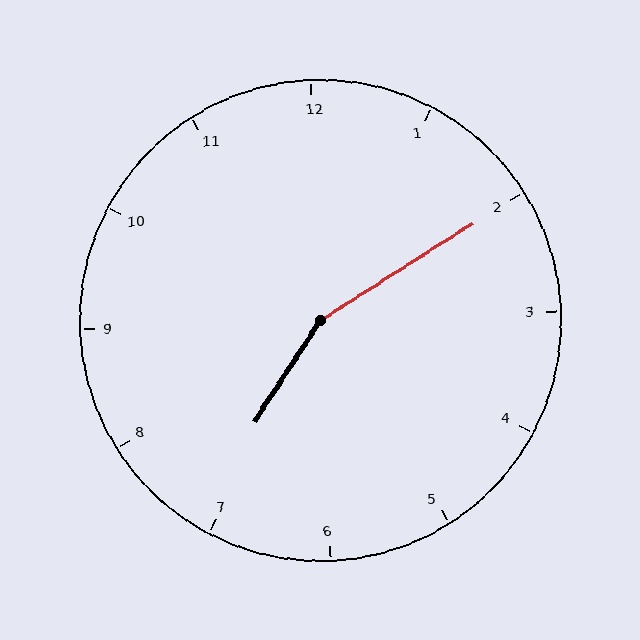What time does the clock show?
7:10.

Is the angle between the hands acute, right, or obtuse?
It is obtuse.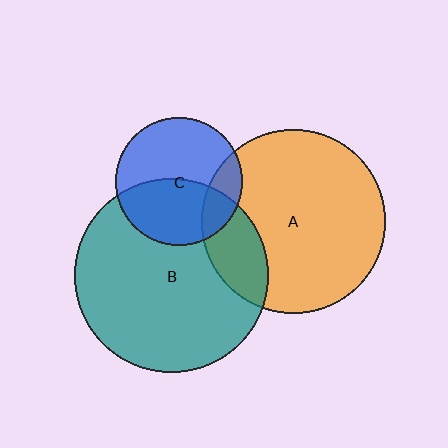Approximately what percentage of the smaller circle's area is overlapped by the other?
Approximately 20%.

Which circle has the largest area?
Circle B (teal).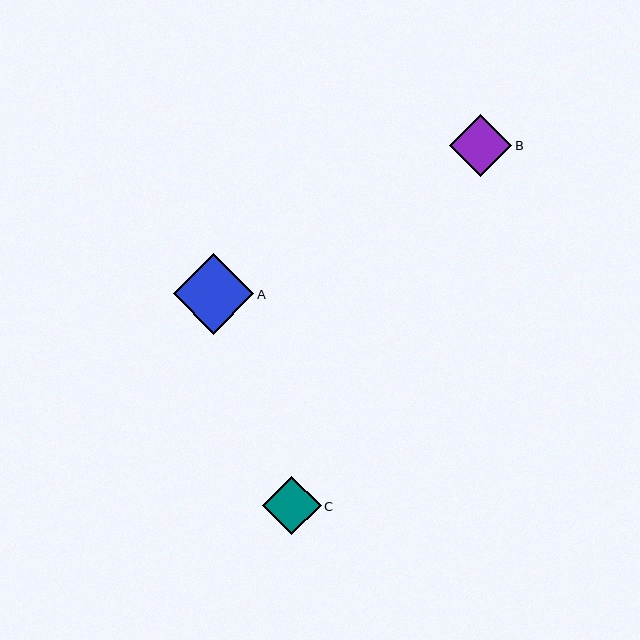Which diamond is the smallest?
Diamond C is the smallest with a size of approximately 59 pixels.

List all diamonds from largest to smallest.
From largest to smallest: A, B, C.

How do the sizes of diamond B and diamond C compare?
Diamond B and diamond C are approximately the same size.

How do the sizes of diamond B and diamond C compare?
Diamond B and diamond C are approximately the same size.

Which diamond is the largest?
Diamond A is the largest with a size of approximately 80 pixels.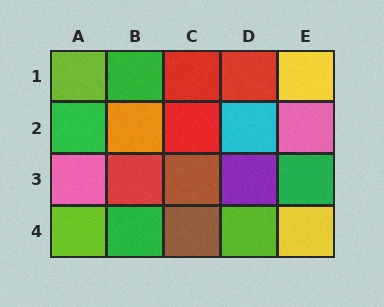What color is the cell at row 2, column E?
Pink.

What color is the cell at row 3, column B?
Red.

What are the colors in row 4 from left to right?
Lime, green, brown, lime, yellow.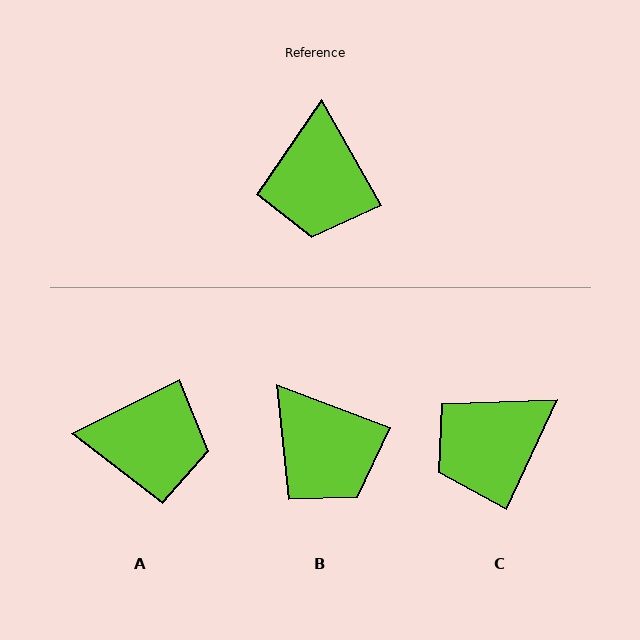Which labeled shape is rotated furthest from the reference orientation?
A, about 87 degrees away.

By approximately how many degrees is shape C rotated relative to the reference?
Approximately 54 degrees clockwise.